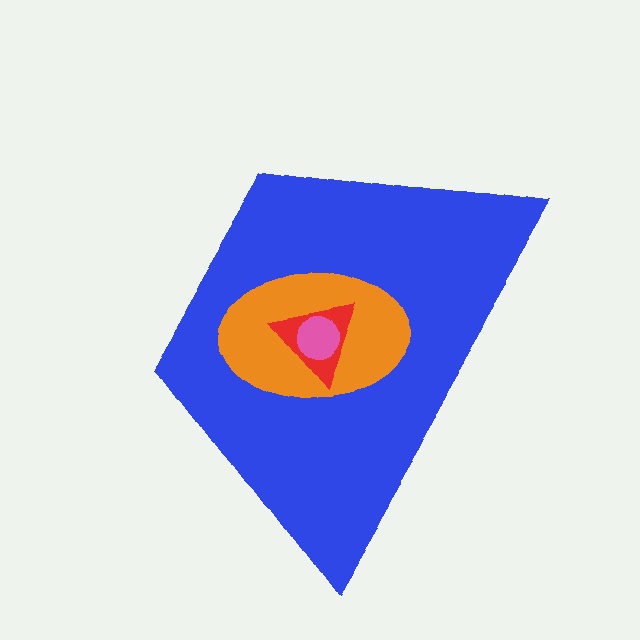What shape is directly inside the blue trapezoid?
The orange ellipse.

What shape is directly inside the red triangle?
The pink circle.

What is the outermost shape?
The blue trapezoid.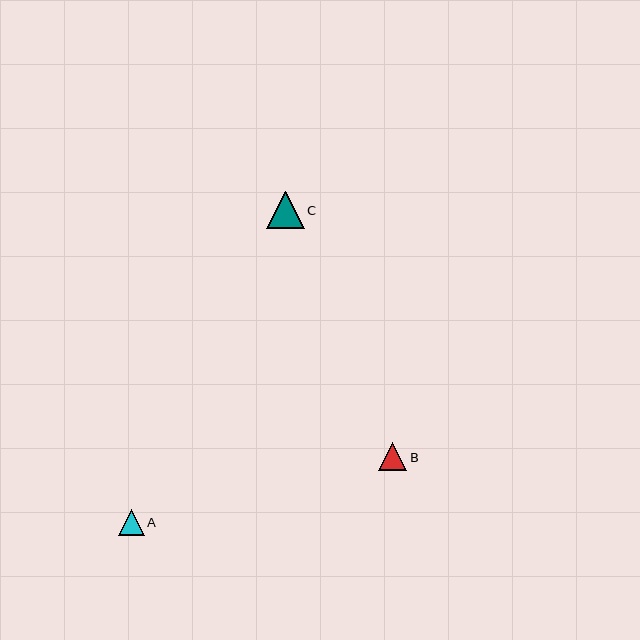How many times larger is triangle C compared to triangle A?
Triangle C is approximately 1.4 times the size of triangle A.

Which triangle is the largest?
Triangle C is the largest with a size of approximately 37 pixels.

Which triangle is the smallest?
Triangle A is the smallest with a size of approximately 26 pixels.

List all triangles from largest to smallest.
From largest to smallest: C, B, A.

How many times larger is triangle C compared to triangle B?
Triangle C is approximately 1.3 times the size of triangle B.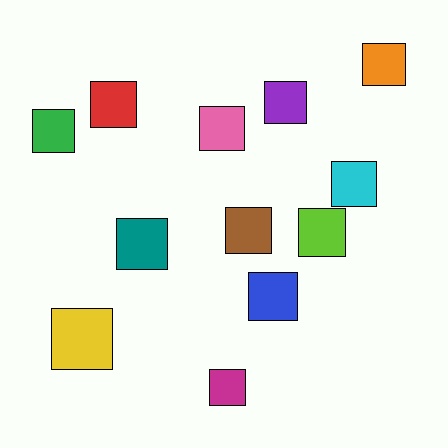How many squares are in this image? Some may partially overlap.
There are 12 squares.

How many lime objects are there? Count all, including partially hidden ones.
There is 1 lime object.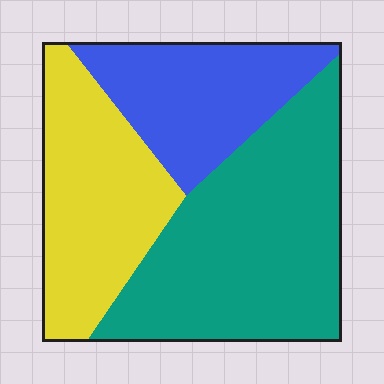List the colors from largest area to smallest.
From largest to smallest: teal, yellow, blue.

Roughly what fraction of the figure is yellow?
Yellow takes up about one third (1/3) of the figure.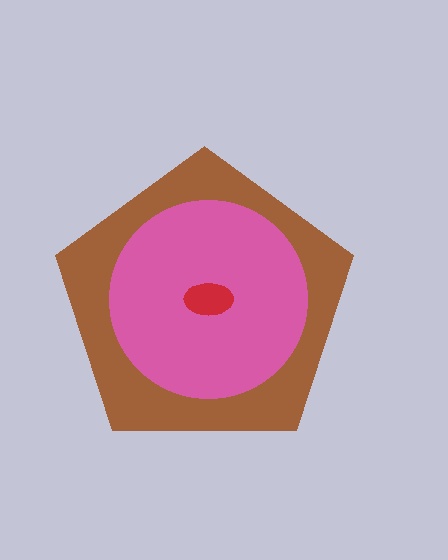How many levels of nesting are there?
3.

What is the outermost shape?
The brown pentagon.